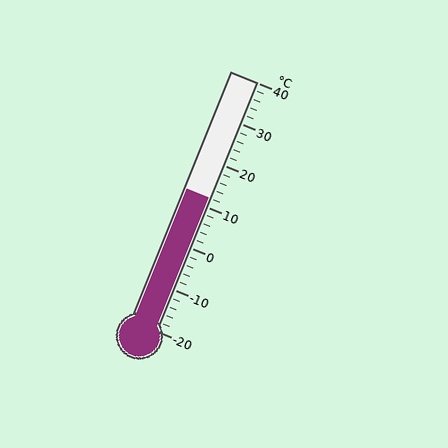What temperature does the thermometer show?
The thermometer shows approximately 12°C.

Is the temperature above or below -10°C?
The temperature is above -10°C.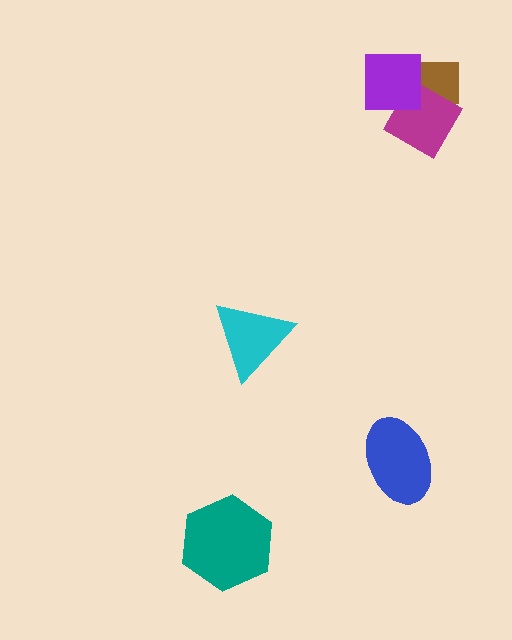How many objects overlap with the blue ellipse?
0 objects overlap with the blue ellipse.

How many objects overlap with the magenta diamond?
2 objects overlap with the magenta diamond.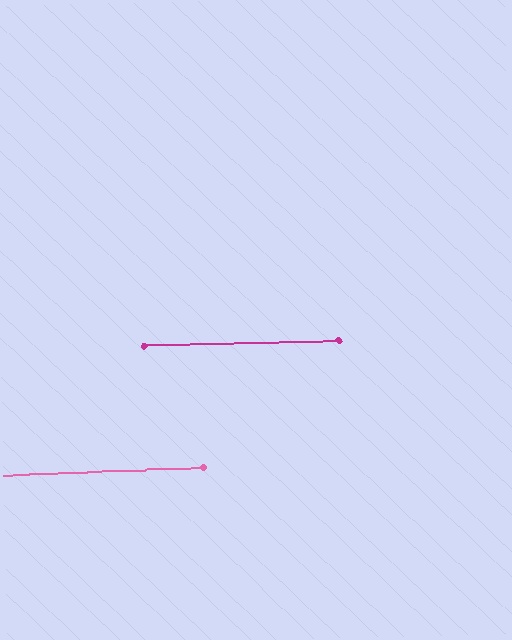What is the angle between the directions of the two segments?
Approximately 1 degree.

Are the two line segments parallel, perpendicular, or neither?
Parallel — their directions differ by only 0.6°.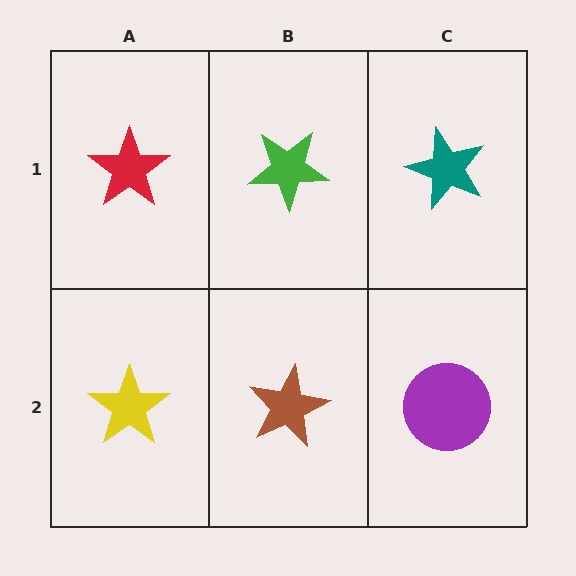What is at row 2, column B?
A brown star.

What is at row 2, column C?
A purple circle.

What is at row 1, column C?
A teal star.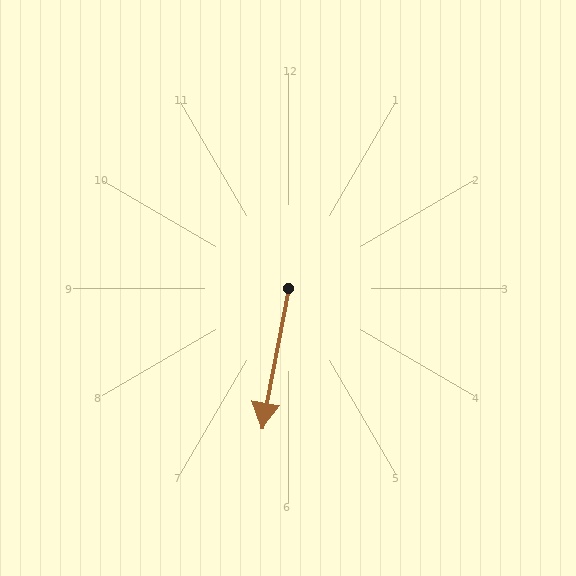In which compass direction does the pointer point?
South.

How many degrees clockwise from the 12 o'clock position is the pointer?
Approximately 191 degrees.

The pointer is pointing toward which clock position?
Roughly 6 o'clock.